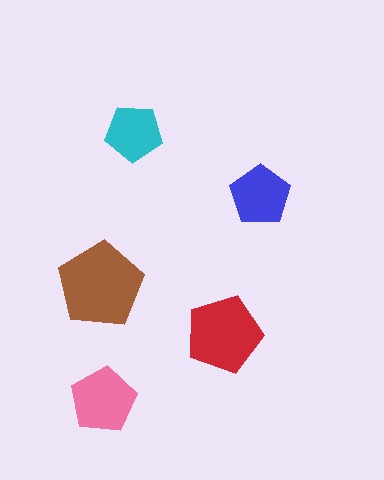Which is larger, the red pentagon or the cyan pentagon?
The red one.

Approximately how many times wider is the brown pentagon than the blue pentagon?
About 1.5 times wider.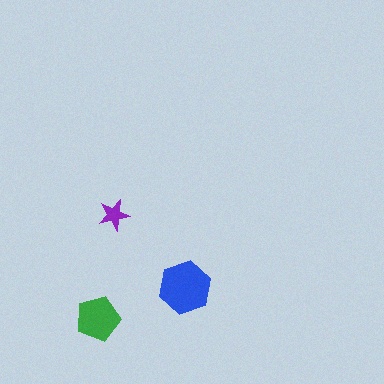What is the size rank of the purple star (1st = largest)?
3rd.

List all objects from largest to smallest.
The blue hexagon, the green pentagon, the purple star.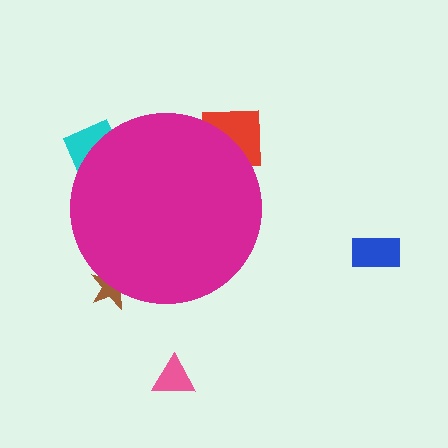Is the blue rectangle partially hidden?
No, the blue rectangle is fully visible.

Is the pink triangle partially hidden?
No, the pink triangle is fully visible.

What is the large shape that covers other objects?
A magenta circle.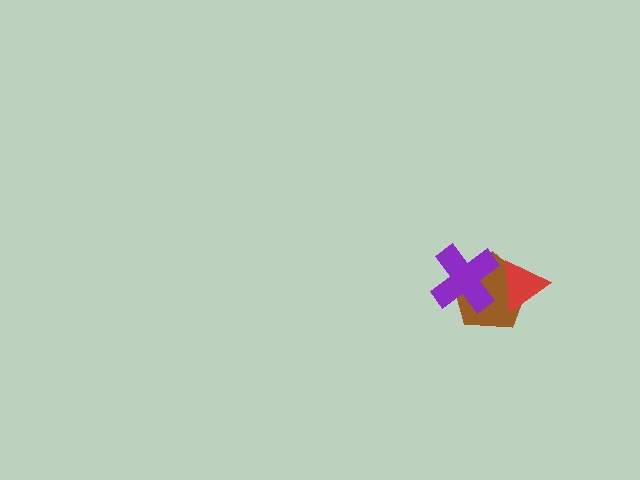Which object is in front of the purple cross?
The red triangle is in front of the purple cross.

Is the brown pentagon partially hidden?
Yes, it is partially covered by another shape.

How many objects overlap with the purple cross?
2 objects overlap with the purple cross.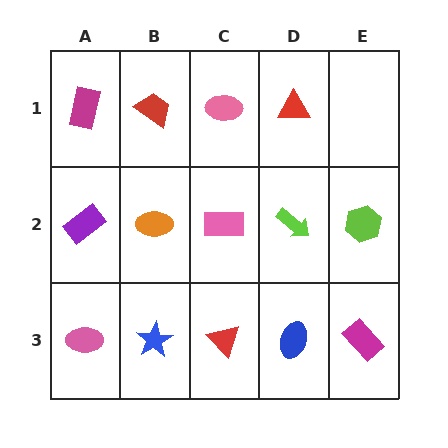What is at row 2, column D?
A lime arrow.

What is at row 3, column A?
A pink ellipse.